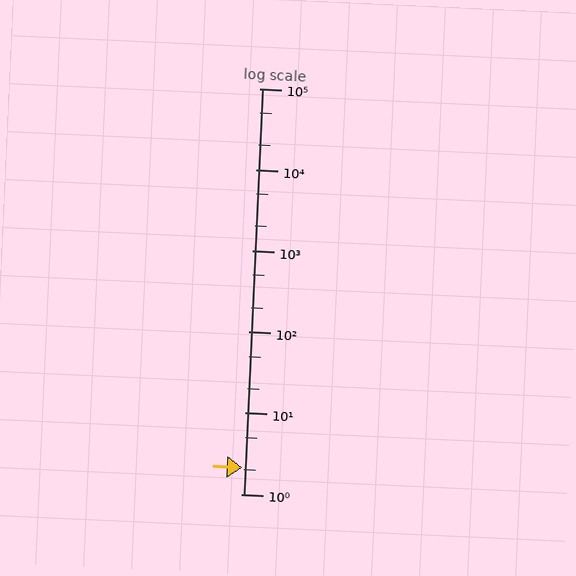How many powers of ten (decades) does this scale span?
The scale spans 5 decades, from 1 to 100000.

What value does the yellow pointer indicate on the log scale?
The pointer indicates approximately 2.1.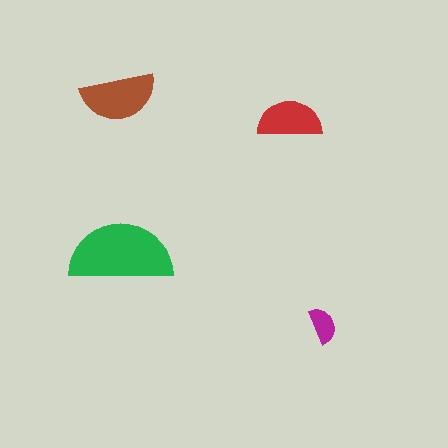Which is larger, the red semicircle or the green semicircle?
The green one.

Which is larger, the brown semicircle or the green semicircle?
The green one.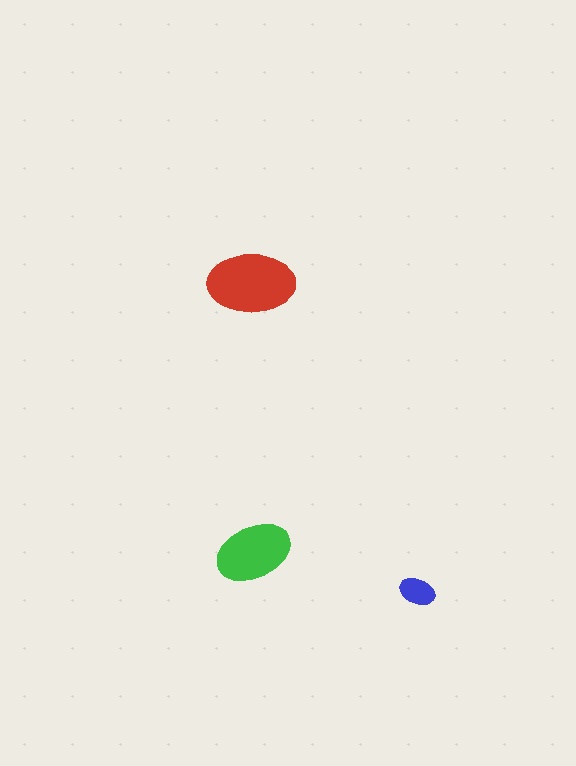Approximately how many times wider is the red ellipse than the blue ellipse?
About 2.5 times wider.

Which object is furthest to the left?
The red ellipse is leftmost.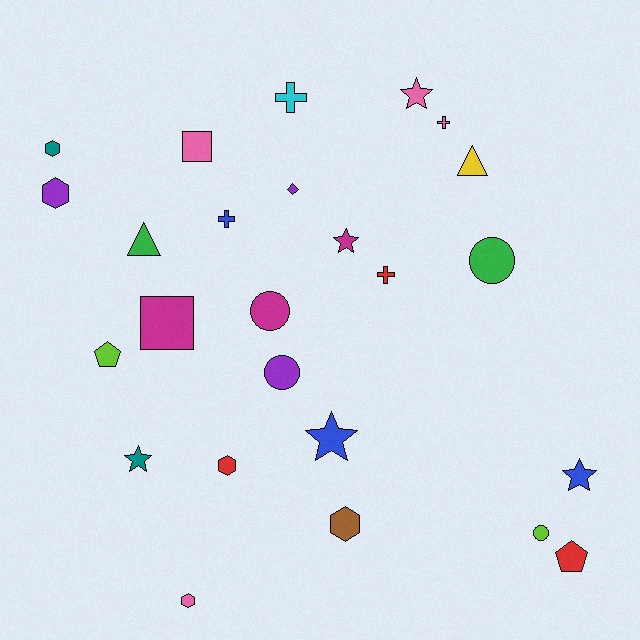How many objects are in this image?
There are 25 objects.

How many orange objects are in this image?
There are no orange objects.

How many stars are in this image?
There are 5 stars.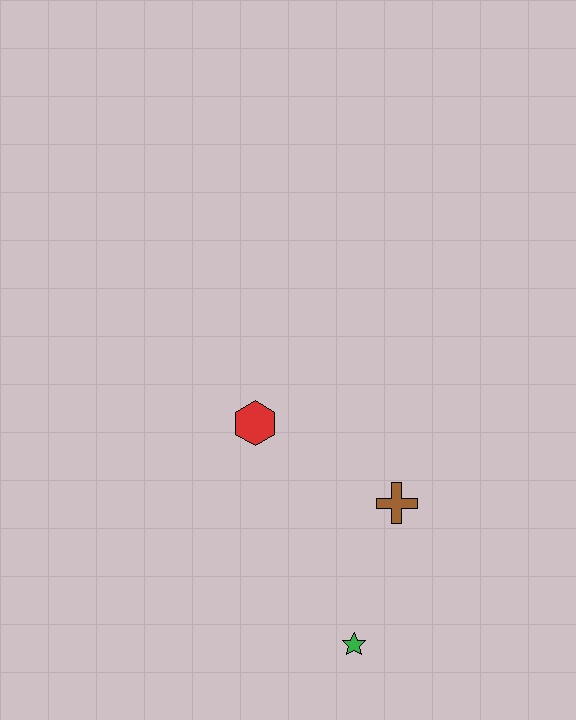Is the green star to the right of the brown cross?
No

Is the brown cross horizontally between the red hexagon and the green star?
No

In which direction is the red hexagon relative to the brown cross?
The red hexagon is to the left of the brown cross.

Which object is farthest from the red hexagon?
The green star is farthest from the red hexagon.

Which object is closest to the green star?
The brown cross is closest to the green star.